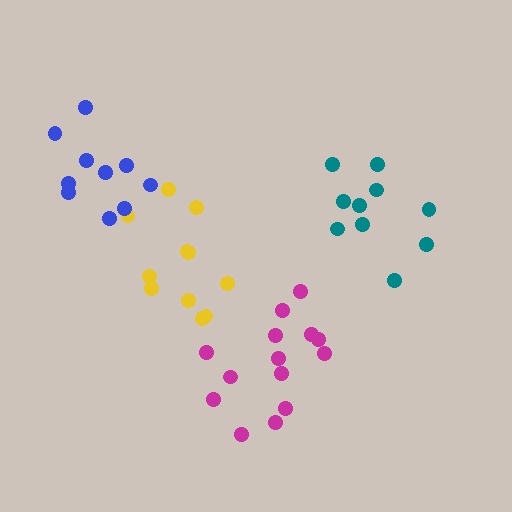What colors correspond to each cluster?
The clusters are colored: magenta, teal, yellow, blue.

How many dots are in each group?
Group 1: 14 dots, Group 2: 10 dots, Group 3: 11 dots, Group 4: 10 dots (45 total).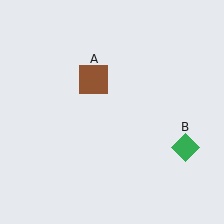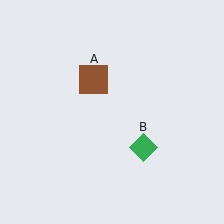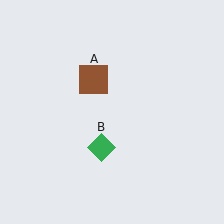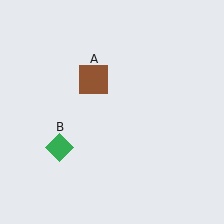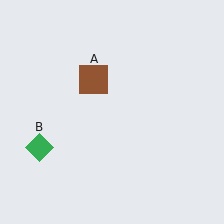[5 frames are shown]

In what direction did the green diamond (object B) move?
The green diamond (object B) moved left.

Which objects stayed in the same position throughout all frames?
Brown square (object A) remained stationary.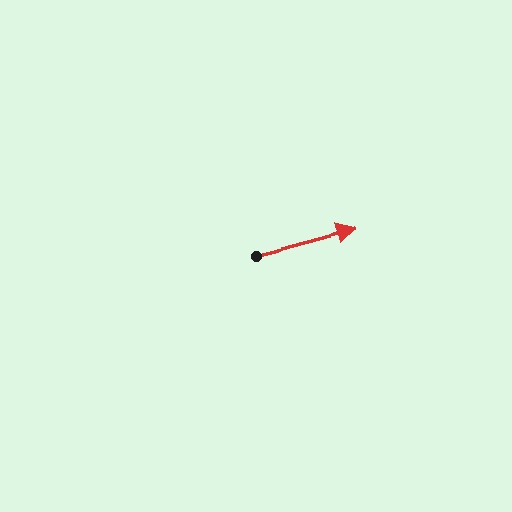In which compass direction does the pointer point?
East.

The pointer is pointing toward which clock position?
Roughly 3 o'clock.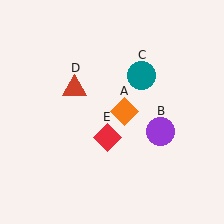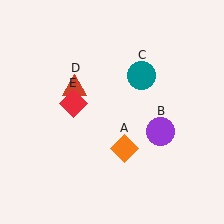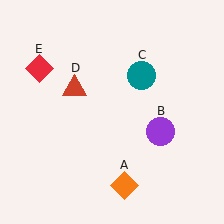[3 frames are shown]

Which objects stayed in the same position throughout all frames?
Purple circle (object B) and teal circle (object C) and red triangle (object D) remained stationary.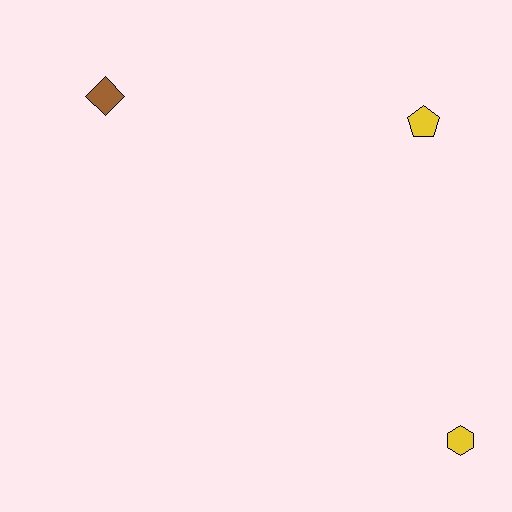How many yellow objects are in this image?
There are 2 yellow objects.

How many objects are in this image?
There are 3 objects.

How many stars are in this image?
There are no stars.